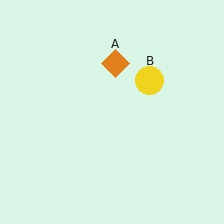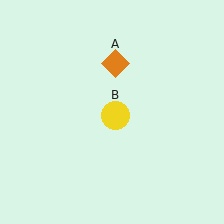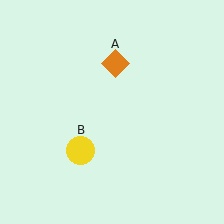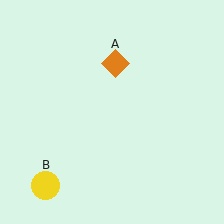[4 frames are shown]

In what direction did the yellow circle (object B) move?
The yellow circle (object B) moved down and to the left.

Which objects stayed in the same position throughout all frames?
Orange diamond (object A) remained stationary.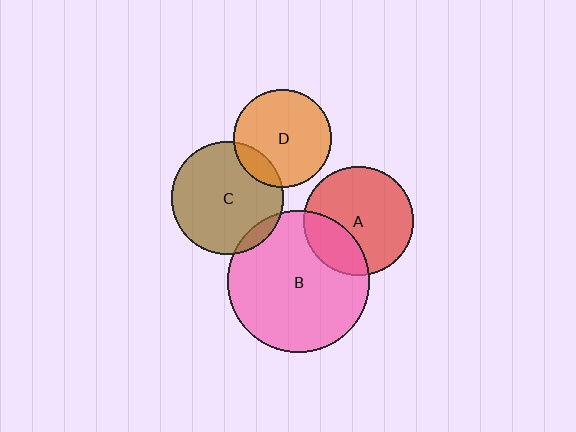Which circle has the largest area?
Circle B (pink).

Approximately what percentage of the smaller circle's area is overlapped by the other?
Approximately 15%.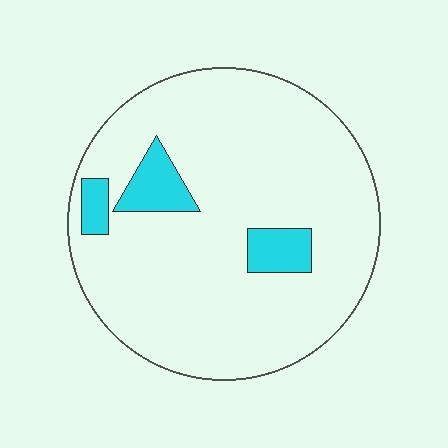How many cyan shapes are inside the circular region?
3.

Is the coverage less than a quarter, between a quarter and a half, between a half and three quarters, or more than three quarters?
Less than a quarter.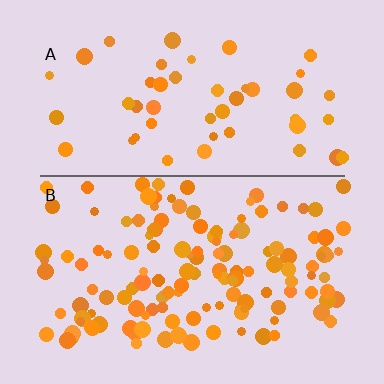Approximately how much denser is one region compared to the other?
Approximately 2.8× — region B over region A.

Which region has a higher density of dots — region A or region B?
B (the bottom).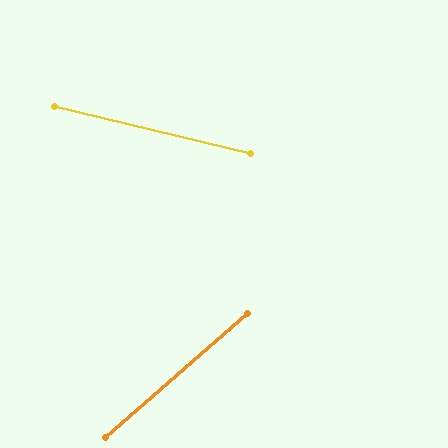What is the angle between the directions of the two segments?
Approximately 54 degrees.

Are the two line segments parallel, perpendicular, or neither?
Neither parallel nor perpendicular — they differ by about 54°.